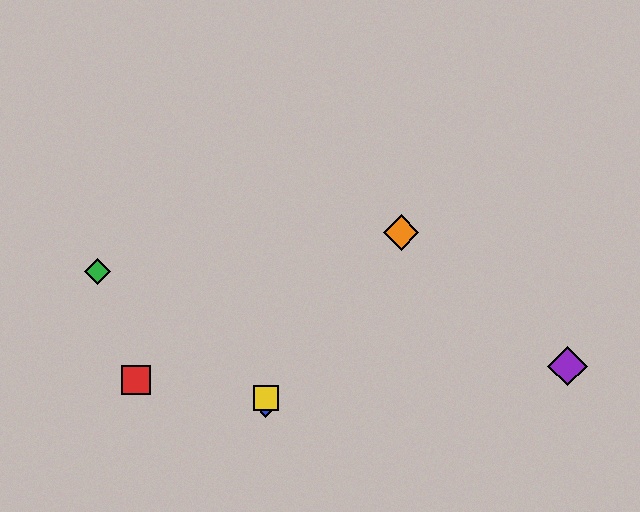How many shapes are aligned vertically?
2 shapes (the blue diamond, the yellow square) are aligned vertically.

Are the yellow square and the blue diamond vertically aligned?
Yes, both are at x≈266.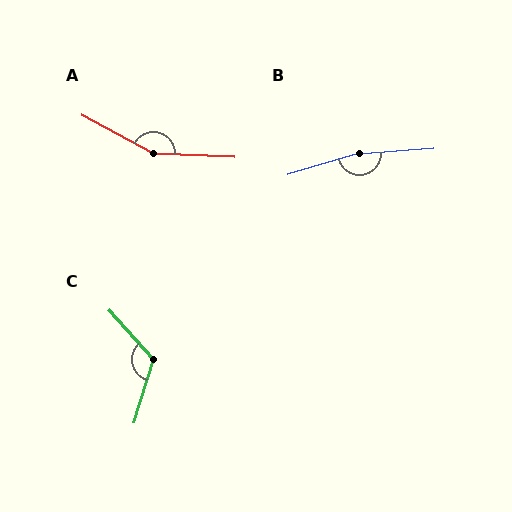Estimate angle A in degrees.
Approximately 154 degrees.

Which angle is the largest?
B, at approximately 168 degrees.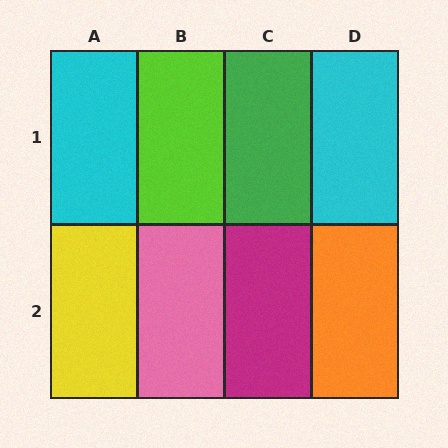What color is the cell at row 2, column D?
Orange.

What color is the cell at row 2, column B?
Pink.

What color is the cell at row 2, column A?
Yellow.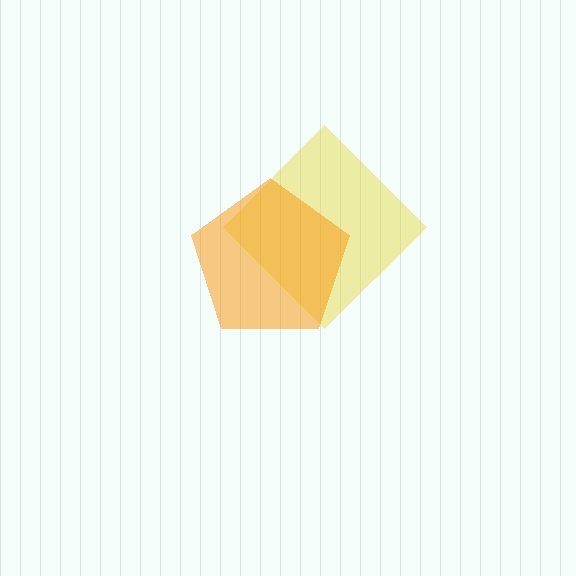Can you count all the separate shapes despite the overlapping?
Yes, there are 2 separate shapes.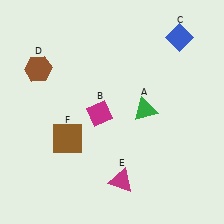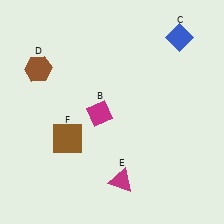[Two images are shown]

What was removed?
The green triangle (A) was removed in Image 2.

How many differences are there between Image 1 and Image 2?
There is 1 difference between the two images.